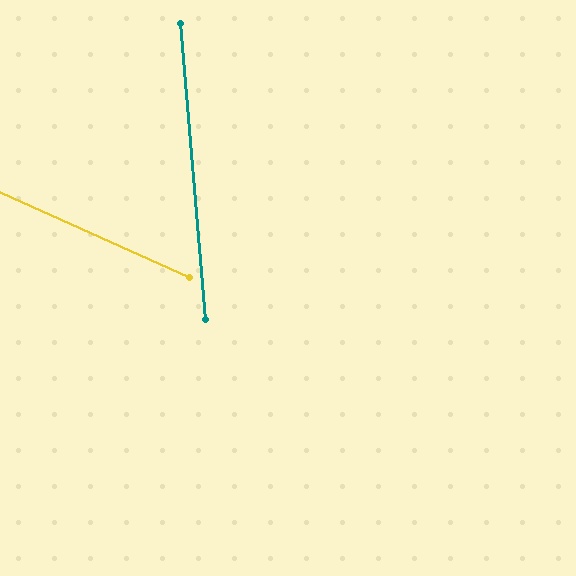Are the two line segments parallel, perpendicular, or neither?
Neither parallel nor perpendicular — they differ by about 61°.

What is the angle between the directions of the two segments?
Approximately 61 degrees.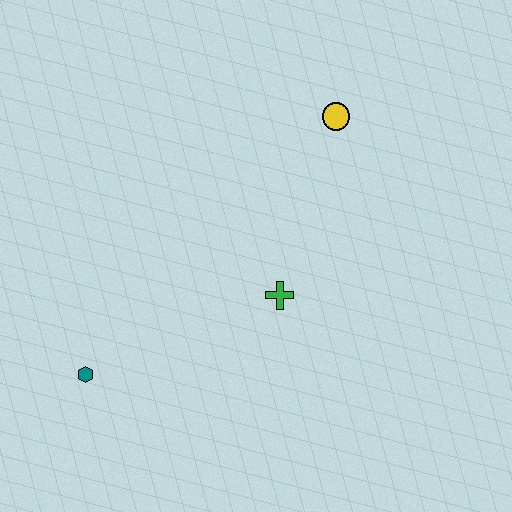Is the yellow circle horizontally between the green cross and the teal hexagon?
No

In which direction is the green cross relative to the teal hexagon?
The green cross is to the right of the teal hexagon.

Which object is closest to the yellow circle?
The green cross is closest to the yellow circle.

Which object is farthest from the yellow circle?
The teal hexagon is farthest from the yellow circle.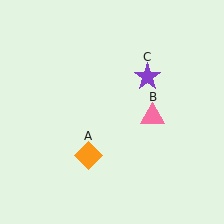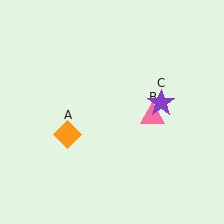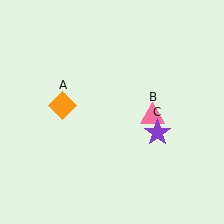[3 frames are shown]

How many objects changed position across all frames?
2 objects changed position: orange diamond (object A), purple star (object C).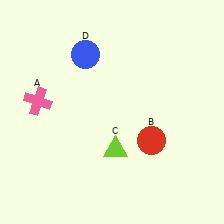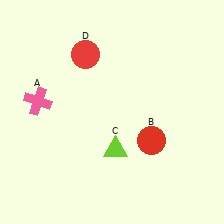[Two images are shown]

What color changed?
The circle (D) changed from blue in Image 1 to red in Image 2.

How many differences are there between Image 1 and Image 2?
There is 1 difference between the two images.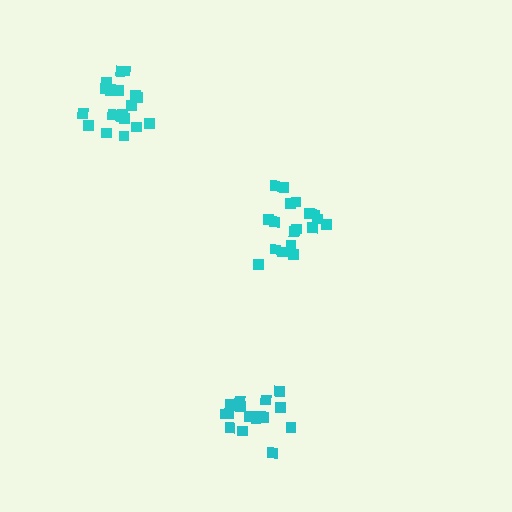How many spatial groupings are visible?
There are 3 spatial groupings.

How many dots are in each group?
Group 1: 18 dots, Group 2: 16 dots, Group 3: 20 dots (54 total).